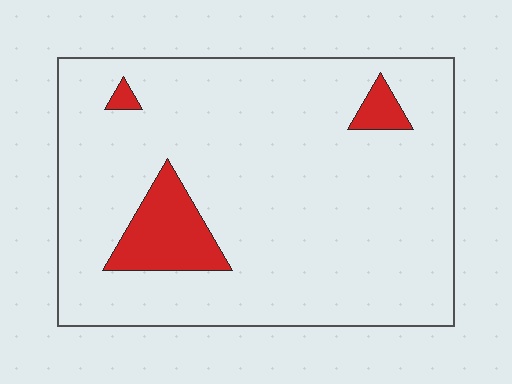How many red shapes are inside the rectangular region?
3.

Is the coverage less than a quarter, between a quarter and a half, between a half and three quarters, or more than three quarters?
Less than a quarter.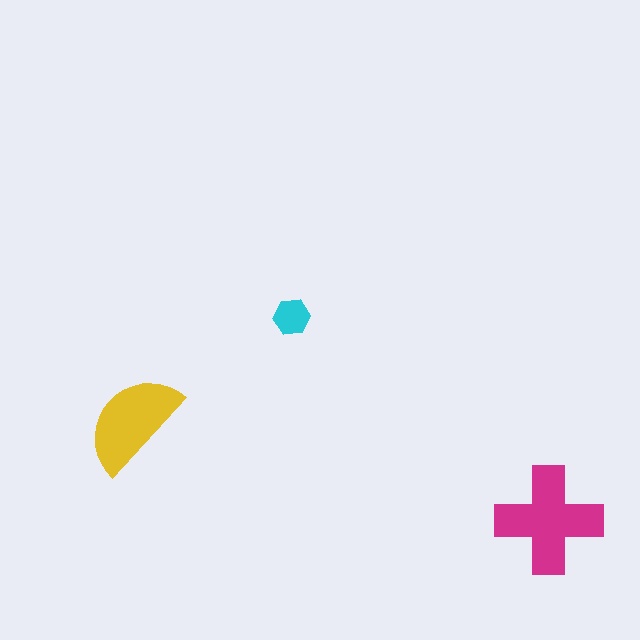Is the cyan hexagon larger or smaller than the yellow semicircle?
Smaller.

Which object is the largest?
The magenta cross.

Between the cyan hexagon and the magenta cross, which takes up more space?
The magenta cross.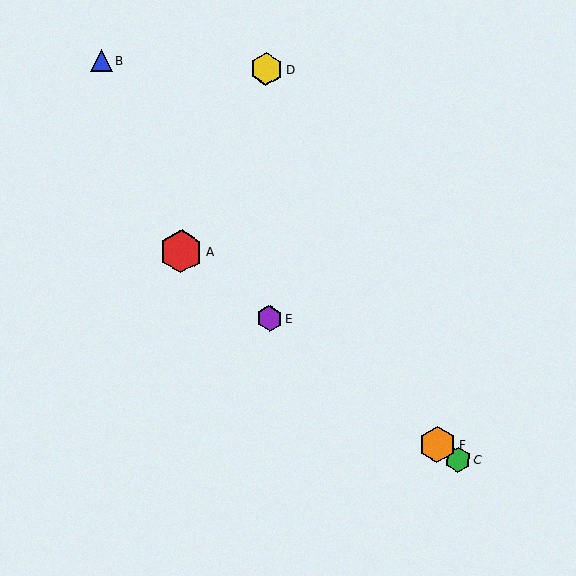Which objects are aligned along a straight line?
Objects A, C, E, F are aligned along a straight line.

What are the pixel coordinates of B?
Object B is at (101, 61).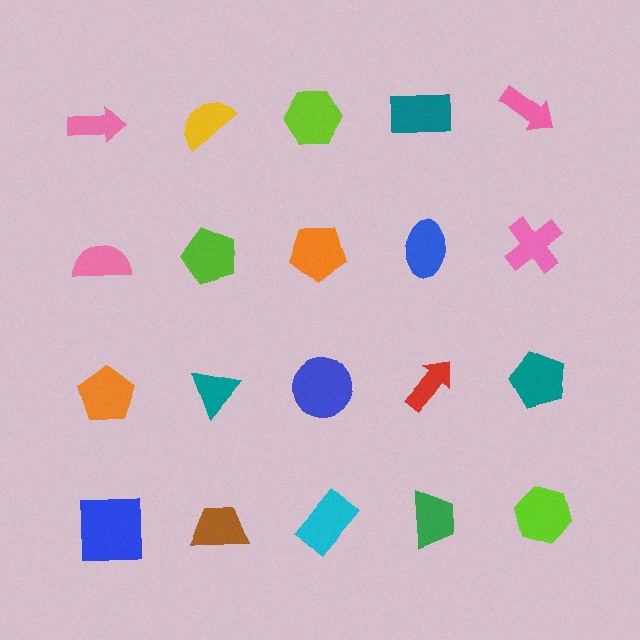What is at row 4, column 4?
A green trapezoid.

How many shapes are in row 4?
5 shapes.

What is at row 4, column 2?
A brown trapezoid.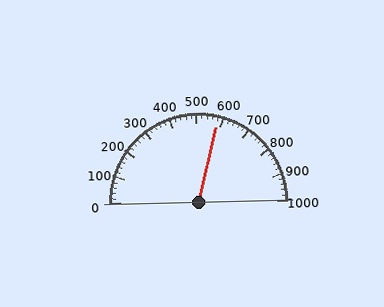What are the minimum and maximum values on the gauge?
The gauge ranges from 0 to 1000.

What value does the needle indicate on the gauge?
The needle indicates approximately 580.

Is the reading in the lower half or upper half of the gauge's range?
The reading is in the upper half of the range (0 to 1000).